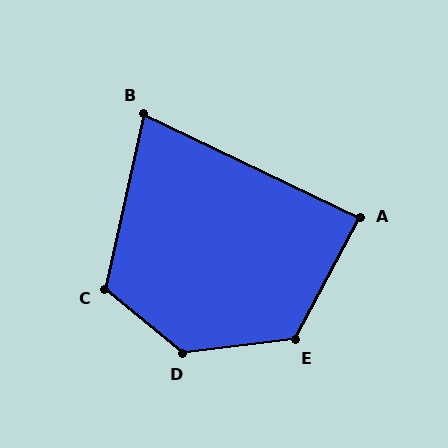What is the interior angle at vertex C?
Approximately 117 degrees (obtuse).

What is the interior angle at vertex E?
Approximately 125 degrees (obtuse).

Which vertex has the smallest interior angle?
B, at approximately 77 degrees.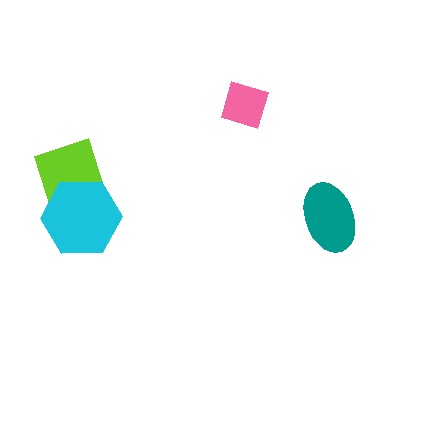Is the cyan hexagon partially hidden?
No, no other shape covers it.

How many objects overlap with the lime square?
1 object overlaps with the lime square.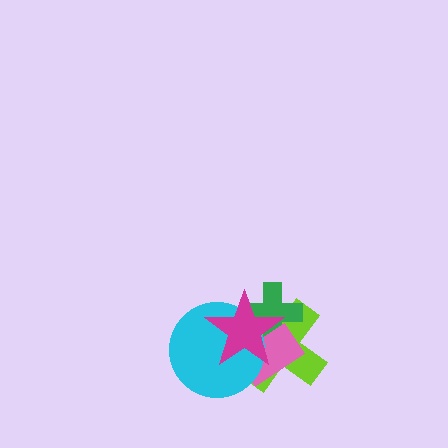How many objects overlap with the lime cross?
4 objects overlap with the lime cross.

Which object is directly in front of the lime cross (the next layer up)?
The green cross is directly in front of the lime cross.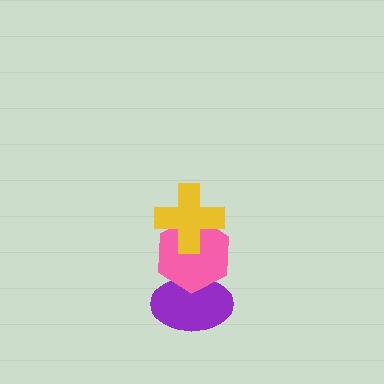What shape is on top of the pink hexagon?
The yellow cross is on top of the pink hexagon.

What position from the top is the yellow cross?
The yellow cross is 1st from the top.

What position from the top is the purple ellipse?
The purple ellipse is 3rd from the top.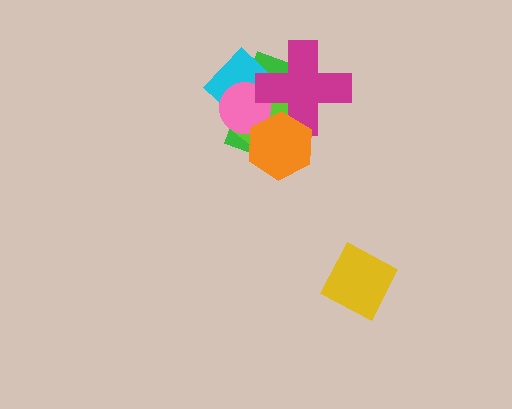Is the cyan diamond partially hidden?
Yes, it is partially covered by another shape.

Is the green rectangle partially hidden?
Yes, it is partially covered by another shape.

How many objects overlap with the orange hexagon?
4 objects overlap with the orange hexagon.